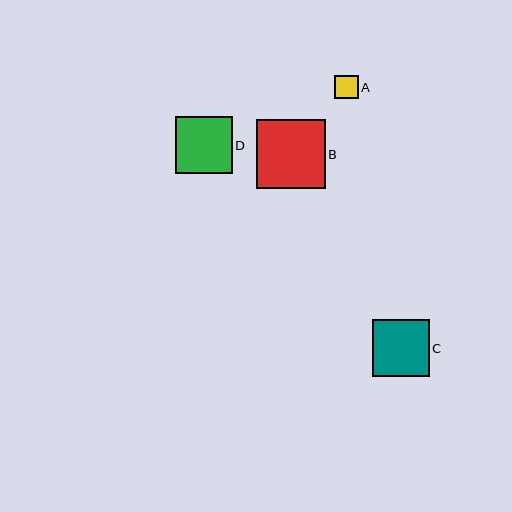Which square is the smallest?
Square A is the smallest with a size of approximately 23 pixels.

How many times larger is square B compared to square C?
Square B is approximately 1.2 times the size of square C.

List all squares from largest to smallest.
From largest to smallest: B, C, D, A.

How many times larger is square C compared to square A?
Square C is approximately 2.4 times the size of square A.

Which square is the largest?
Square B is the largest with a size of approximately 69 pixels.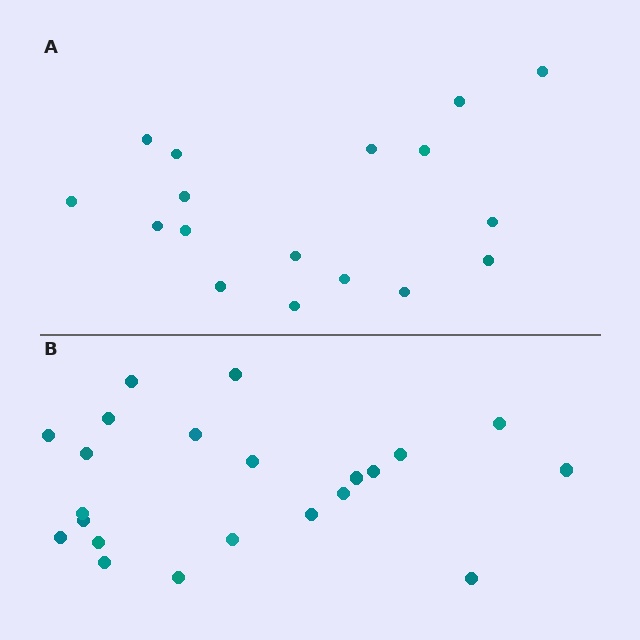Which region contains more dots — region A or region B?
Region B (the bottom region) has more dots.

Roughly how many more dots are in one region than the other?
Region B has about 5 more dots than region A.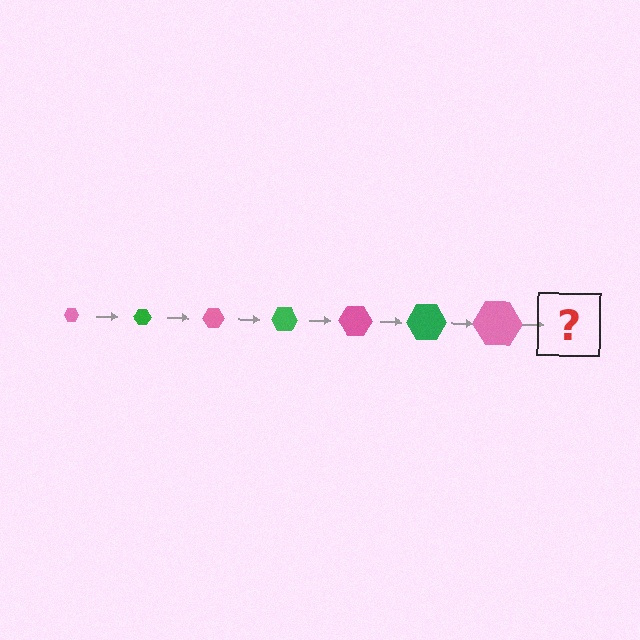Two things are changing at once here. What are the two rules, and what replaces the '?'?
The two rules are that the hexagon grows larger each step and the color cycles through pink and green. The '?' should be a green hexagon, larger than the previous one.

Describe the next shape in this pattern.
It should be a green hexagon, larger than the previous one.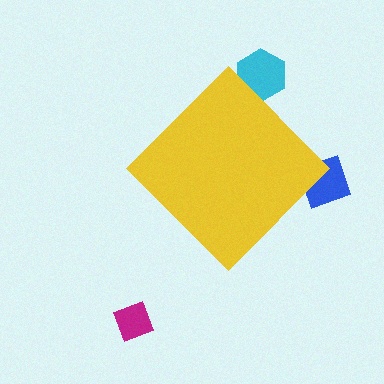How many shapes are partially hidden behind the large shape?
2 shapes are partially hidden.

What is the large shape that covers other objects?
A yellow diamond.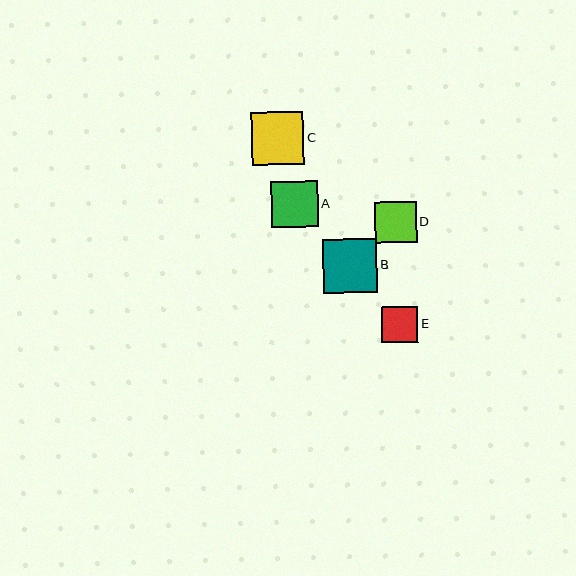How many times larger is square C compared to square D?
Square C is approximately 1.3 times the size of square D.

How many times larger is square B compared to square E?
Square B is approximately 1.5 times the size of square E.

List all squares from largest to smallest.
From largest to smallest: B, C, A, D, E.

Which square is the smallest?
Square E is the smallest with a size of approximately 36 pixels.